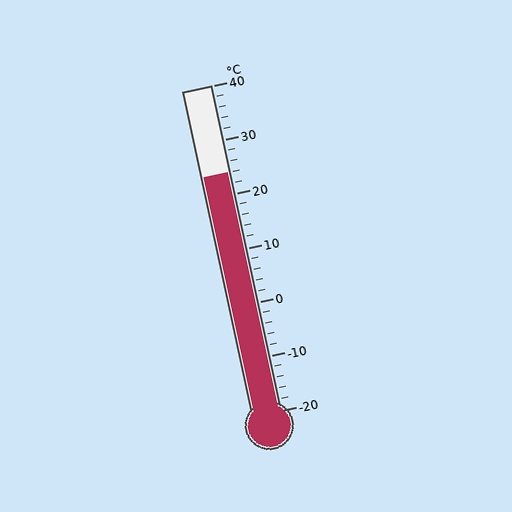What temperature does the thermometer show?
The thermometer shows approximately 24°C.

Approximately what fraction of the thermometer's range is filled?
The thermometer is filled to approximately 75% of its range.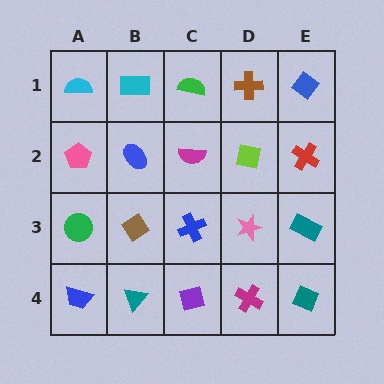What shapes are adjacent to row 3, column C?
A magenta semicircle (row 2, column C), a purple square (row 4, column C), a brown diamond (row 3, column B), a pink star (row 3, column D).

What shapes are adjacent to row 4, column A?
A green circle (row 3, column A), a teal triangle (row 4, column B).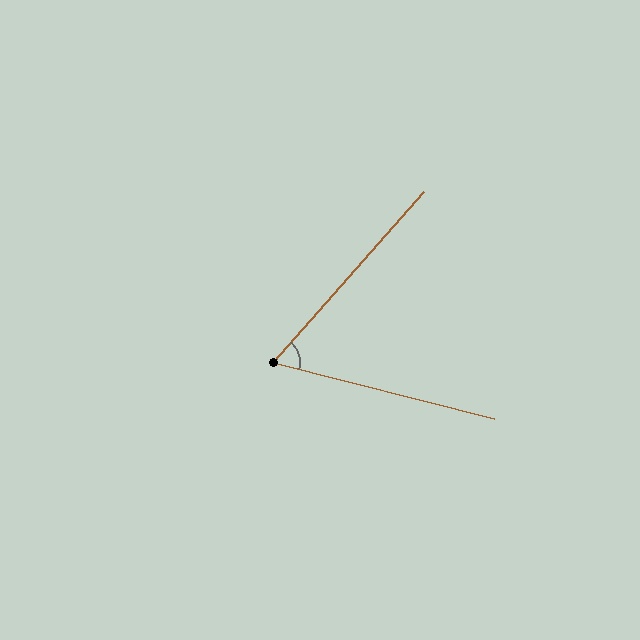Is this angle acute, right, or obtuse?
It is acute.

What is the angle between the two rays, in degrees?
Approximately 63 degrees.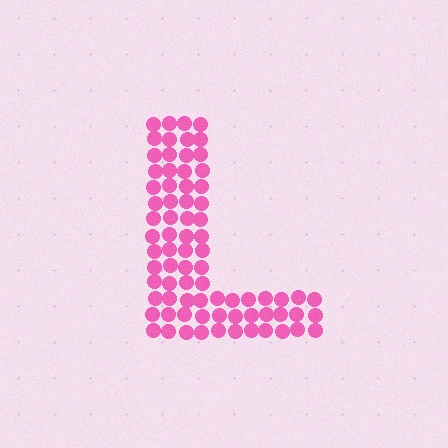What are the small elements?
The small elements are circles.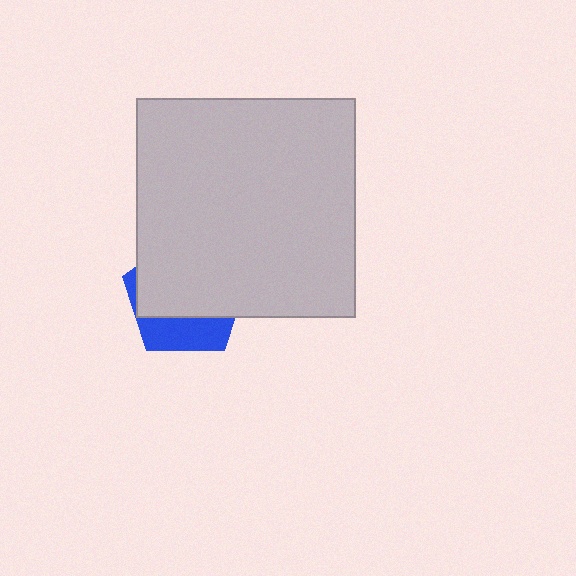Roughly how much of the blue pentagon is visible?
A small part of it is visible (roughly 32%).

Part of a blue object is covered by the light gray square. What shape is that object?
It is a pentagon.